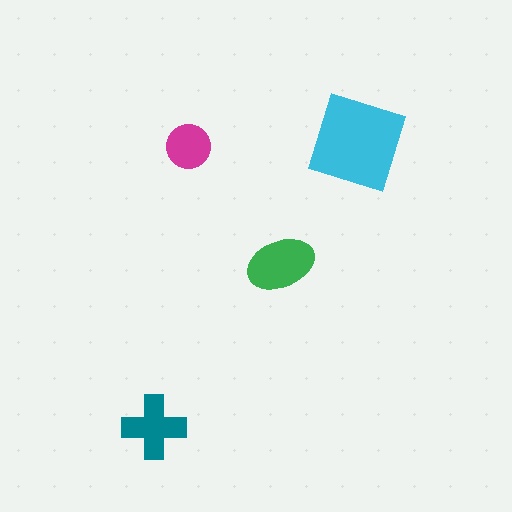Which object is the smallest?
The magenta circle.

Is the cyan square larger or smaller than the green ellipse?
Larger.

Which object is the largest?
The cyan square.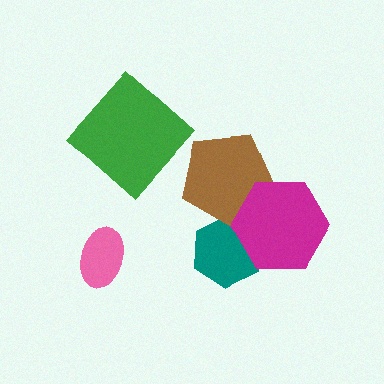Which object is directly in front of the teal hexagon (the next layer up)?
The brown pentagon is directly in front of the teal hexagon.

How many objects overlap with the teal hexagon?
2 objects overlap with the teal hexagon.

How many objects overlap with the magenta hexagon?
2 objects overlap with the magenta hexagon.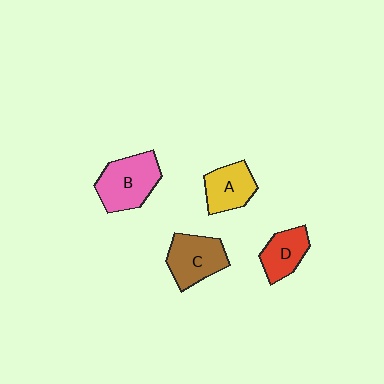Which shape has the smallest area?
Shape D (red).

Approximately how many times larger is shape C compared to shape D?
Approximately 1.3 times.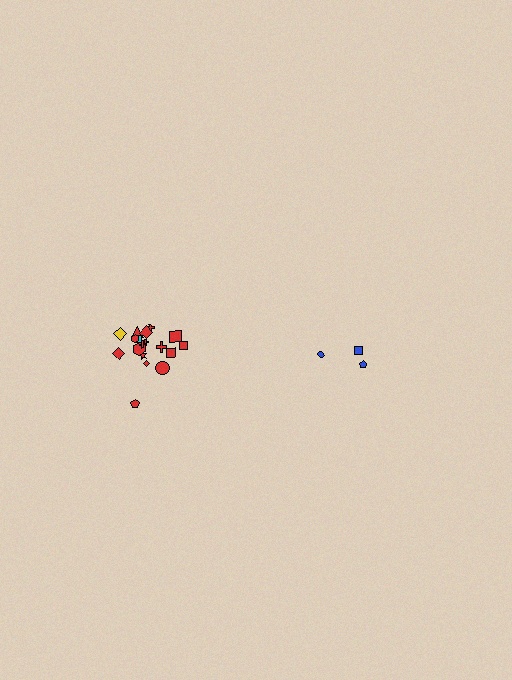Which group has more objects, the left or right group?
The left group.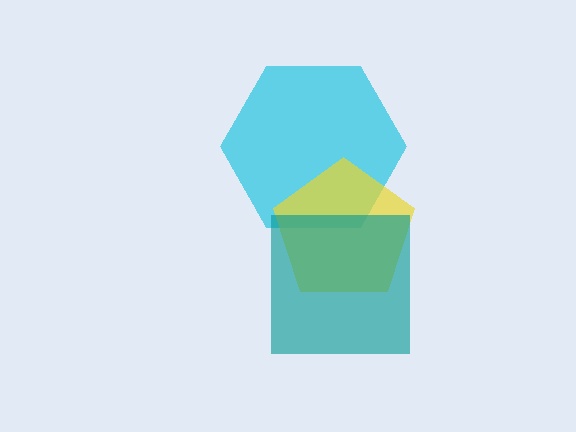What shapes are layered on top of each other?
The layered shapes are: a cyan hexagon, a yellow pentagon, a teal square.